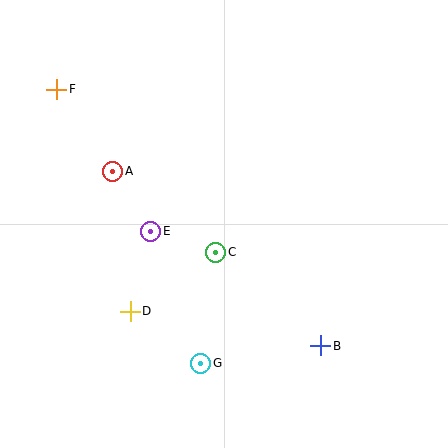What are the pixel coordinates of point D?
Point D is at (130, 311).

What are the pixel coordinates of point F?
Point F is at (57, 89).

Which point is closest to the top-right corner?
Point C is closest to the top-right corner.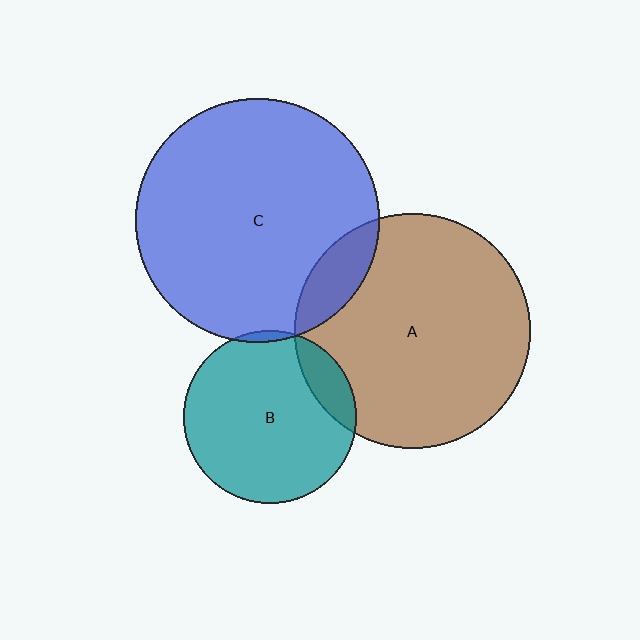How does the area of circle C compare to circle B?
Approximately 2.0 times.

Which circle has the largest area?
Circle C (blue).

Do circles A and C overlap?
Yes.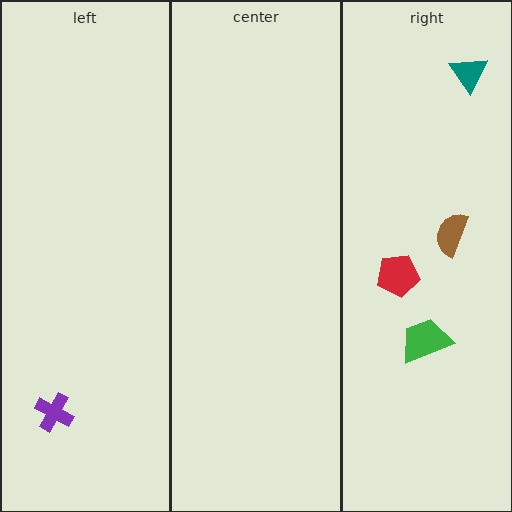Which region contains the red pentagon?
The right region.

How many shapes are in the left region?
1.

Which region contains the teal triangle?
The right region.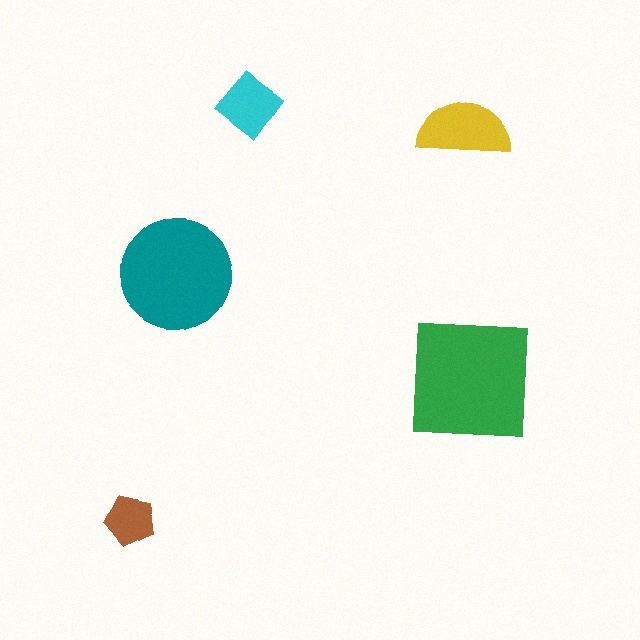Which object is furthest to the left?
The brown pentagon is leftmost.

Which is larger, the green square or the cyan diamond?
The green square.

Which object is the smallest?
The brown pentagon.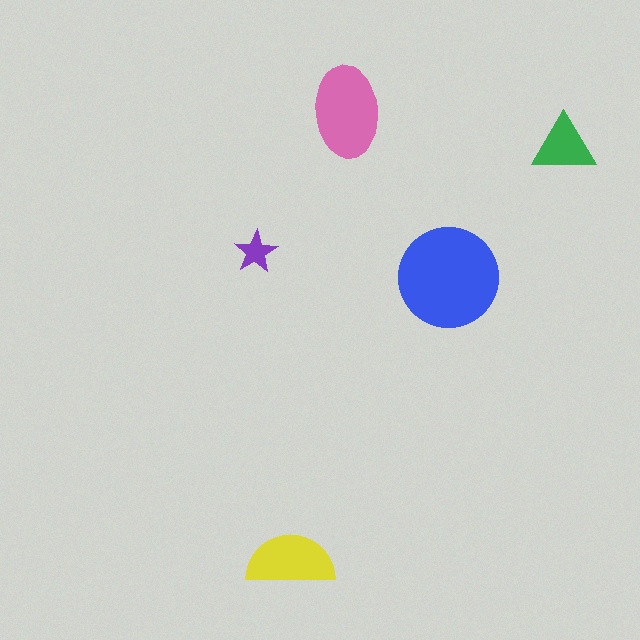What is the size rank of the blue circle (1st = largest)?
1st.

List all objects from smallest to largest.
The purple star, the green triangle, the yellow semicircle, the pink ellipse, the blue circle.